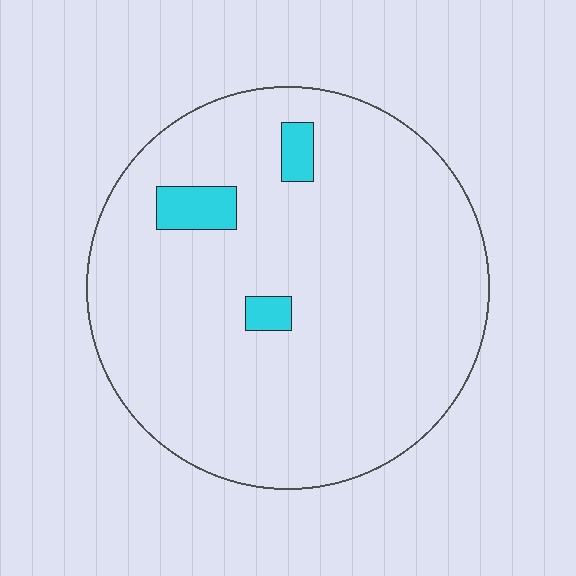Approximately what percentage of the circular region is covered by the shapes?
Approximately 5%.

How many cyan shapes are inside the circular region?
3.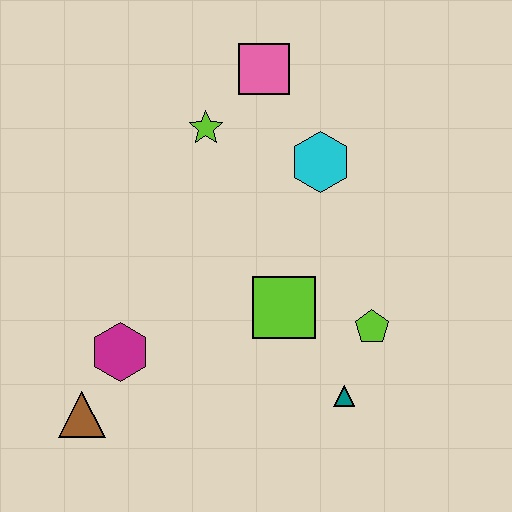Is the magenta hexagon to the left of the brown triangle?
No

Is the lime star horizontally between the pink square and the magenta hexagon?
Yes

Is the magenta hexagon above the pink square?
No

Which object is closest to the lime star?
The pink square is closest to the lime star.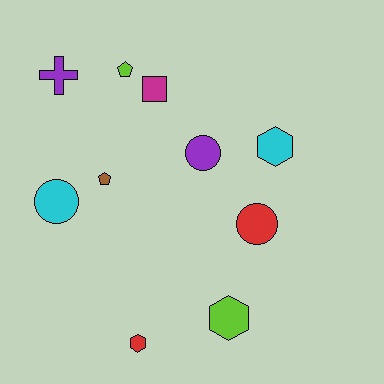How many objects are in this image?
There are 10 objects.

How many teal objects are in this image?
There are no teal objects.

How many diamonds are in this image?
There are no diamonds.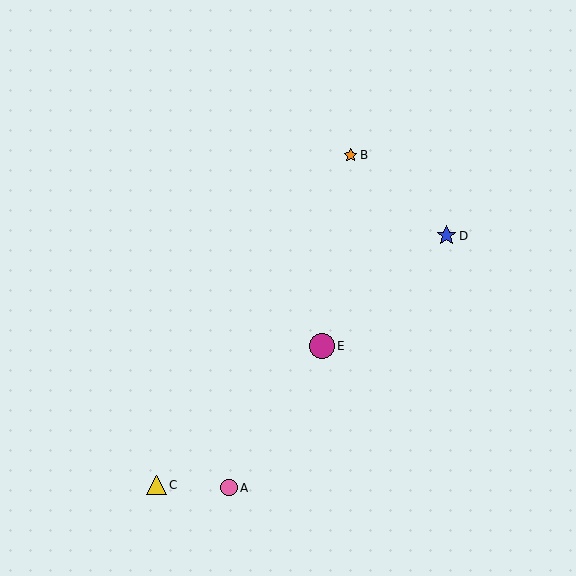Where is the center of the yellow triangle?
The center of the yellow triangle is at (156, 485).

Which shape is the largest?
The magenta circle (labeled E) is the largest.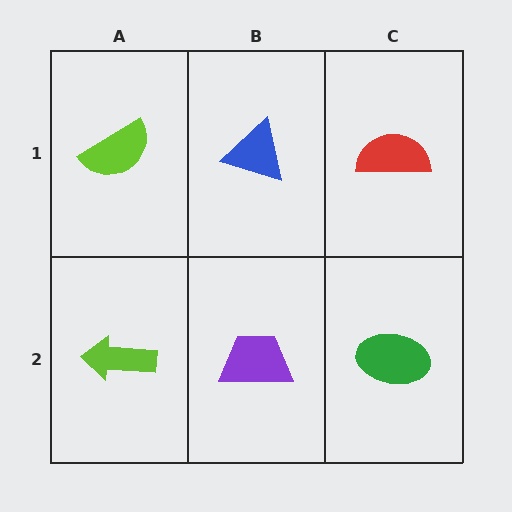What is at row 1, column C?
A red semicircle.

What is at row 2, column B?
A purple trapezoid.